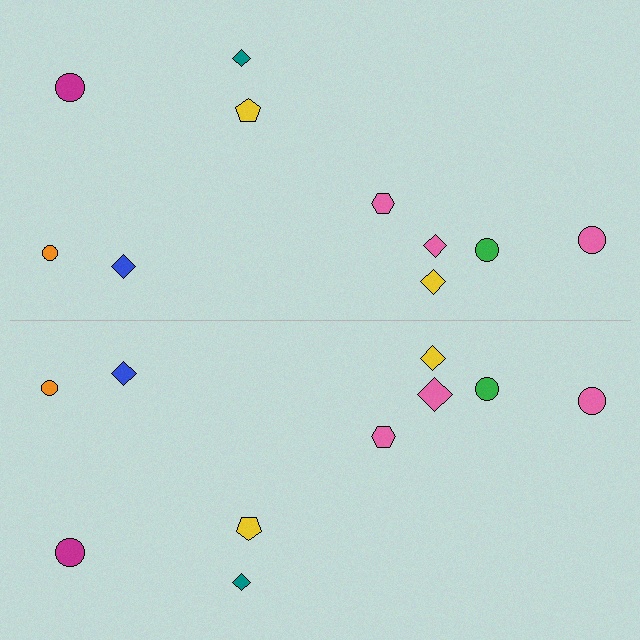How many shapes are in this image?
There are 20 shapes in this image.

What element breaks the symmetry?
The pink diamond on the bottom side has a different size than its mirror counterpart.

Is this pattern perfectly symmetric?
No, the pattern is not perfectly symmetric. The pink diamond on the bottom side has a different size than its mirror counterpart.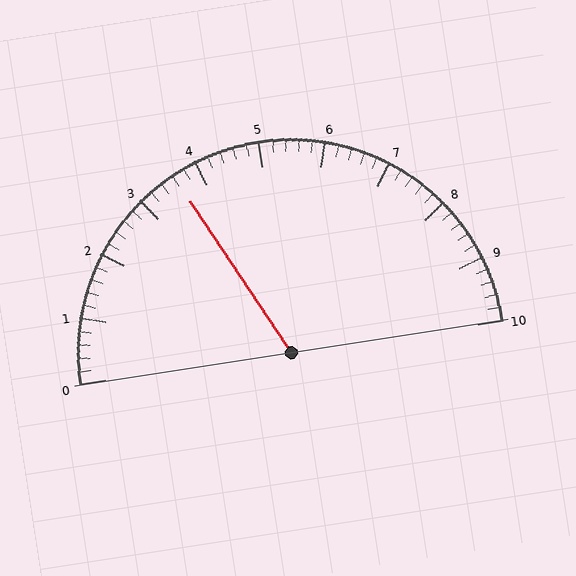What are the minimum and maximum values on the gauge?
The gauge ranges from 0 to 10.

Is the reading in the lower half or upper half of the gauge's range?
The reading is in the lower half of the range (0 to 10).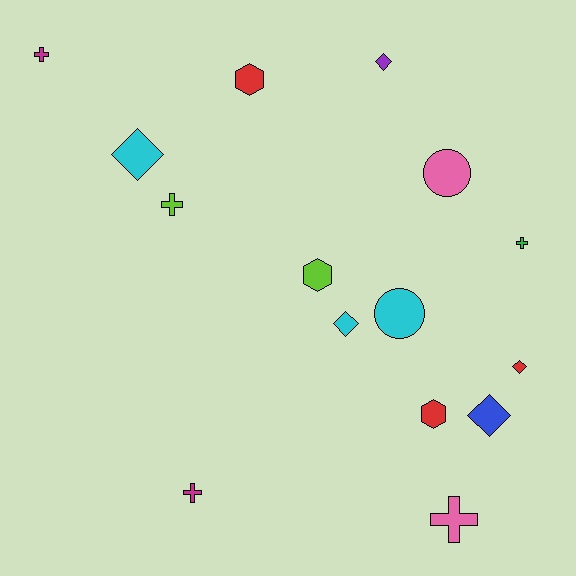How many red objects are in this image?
There are 3 red objects.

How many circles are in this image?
There are 2 circles.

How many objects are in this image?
There are 15 objects.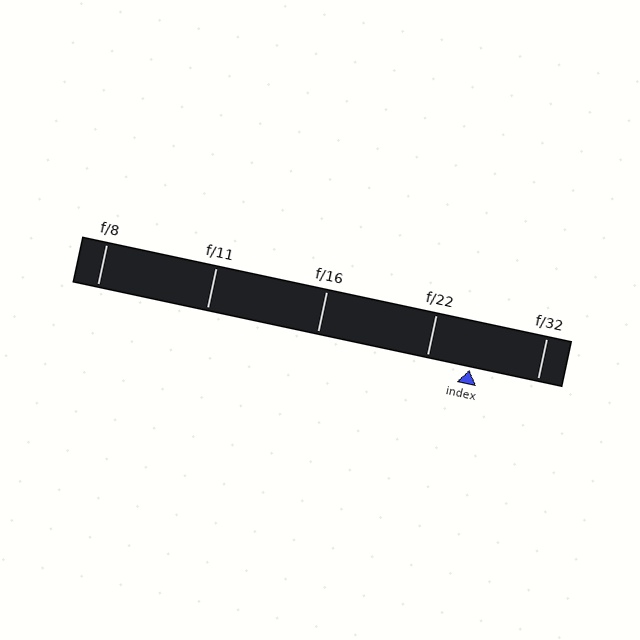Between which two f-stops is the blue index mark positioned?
The index mark is between f/22 and f/32.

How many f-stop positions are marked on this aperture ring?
There are 5 f-stop positions marked.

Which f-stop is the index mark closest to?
The index mark is closest to f/22.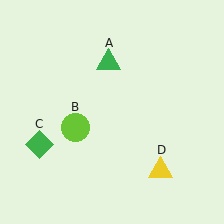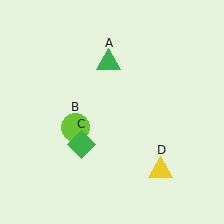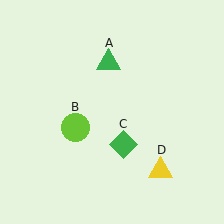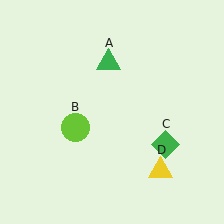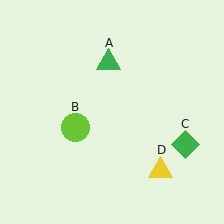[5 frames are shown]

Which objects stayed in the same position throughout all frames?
Green triangle (object A) and lime circle (object B) and yellow triangle (object D) remained stationary.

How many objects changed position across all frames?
1 object changed position: green diamond (object C).